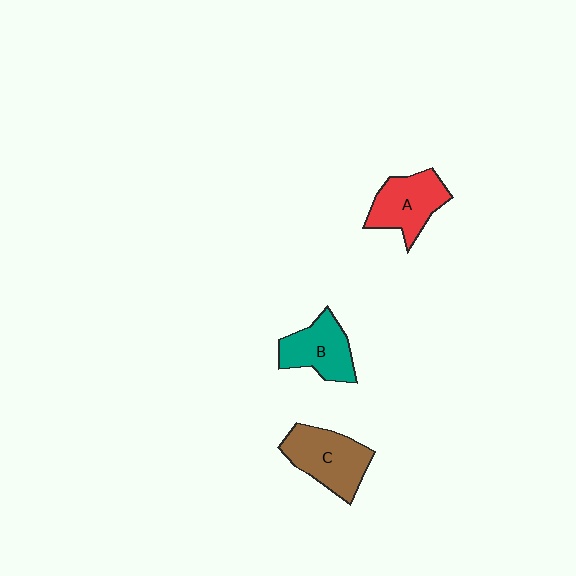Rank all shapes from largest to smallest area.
From largest to smallest: C (brown), A (red), B (teal).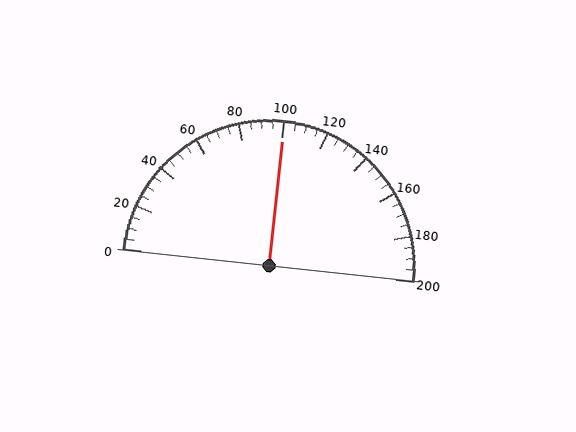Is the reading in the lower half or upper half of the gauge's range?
The reading is in the upper half of the range (0 to 200).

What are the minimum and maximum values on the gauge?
The gauge ranges from 0 to 200.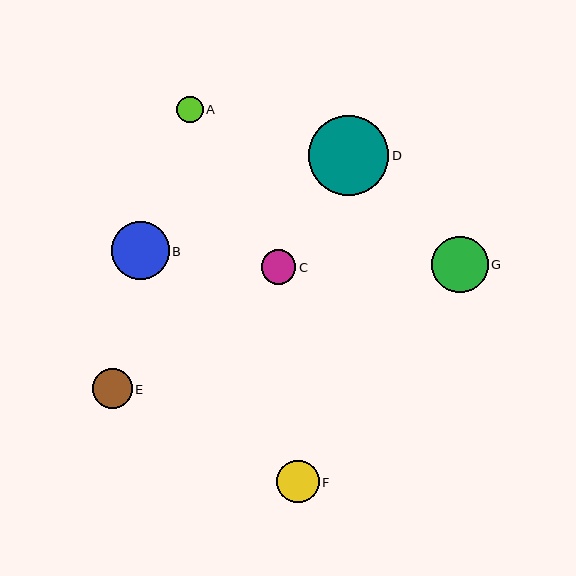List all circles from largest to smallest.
From largest to smallest: D, B, G, F, E, C, A.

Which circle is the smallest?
Circle A is the smallest with a size of approximately 27 pixels.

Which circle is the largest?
Circle D is the largest with a size of approximately 80 pixels.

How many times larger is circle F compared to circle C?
Circle F is approximately 1.2 times the size of circle C.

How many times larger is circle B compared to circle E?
Circle B is approximately 1.4 times the size of circle E.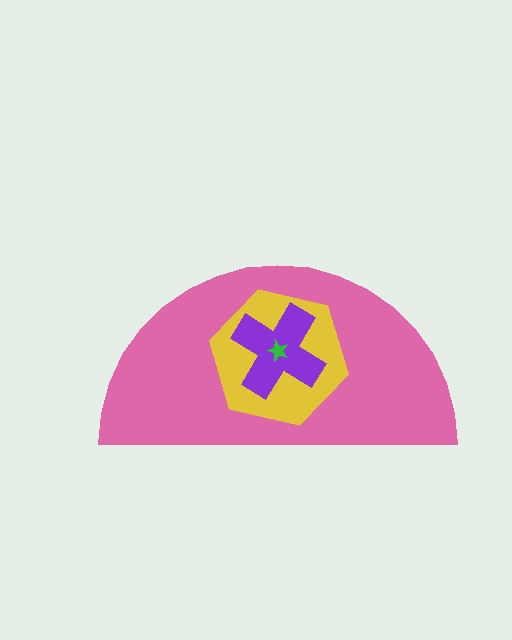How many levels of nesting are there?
4.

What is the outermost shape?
The pink semicircle.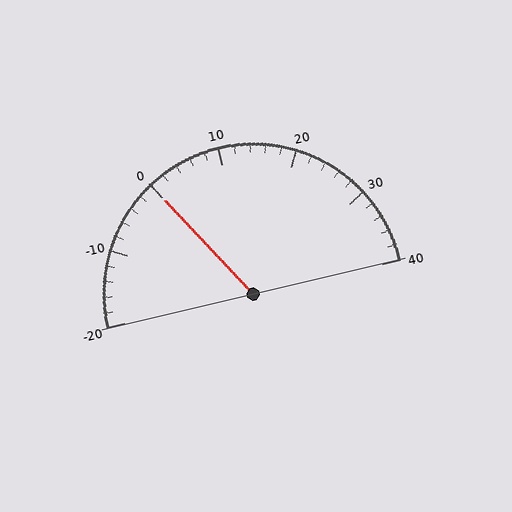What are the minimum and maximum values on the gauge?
The gauge ranges from -20 to 40.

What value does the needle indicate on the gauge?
The needle indicates approximately 0.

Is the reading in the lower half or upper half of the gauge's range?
The reading is in the lower half of the range (-20 to 40).